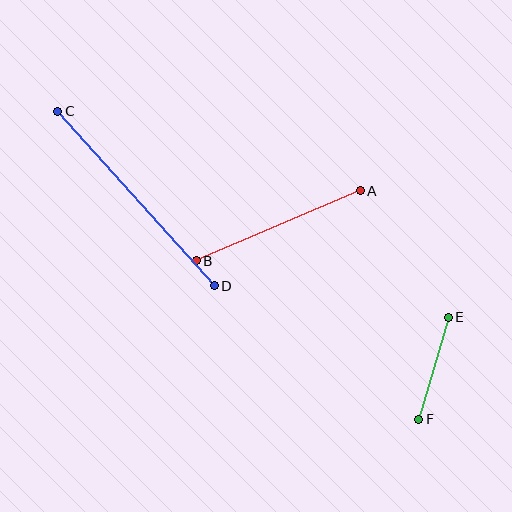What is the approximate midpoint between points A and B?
The midpoint is at approximately (278, 226) pixels.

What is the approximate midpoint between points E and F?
The midpoint is at approximately (433, 368) pixels.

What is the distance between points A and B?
The distance is approximately 178 pixels.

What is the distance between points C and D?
The distance is approximately 234 pixels.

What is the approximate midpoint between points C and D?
The midpoint is at approximately (136, 199) pixels.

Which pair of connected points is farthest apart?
Points C and D are farthest apart.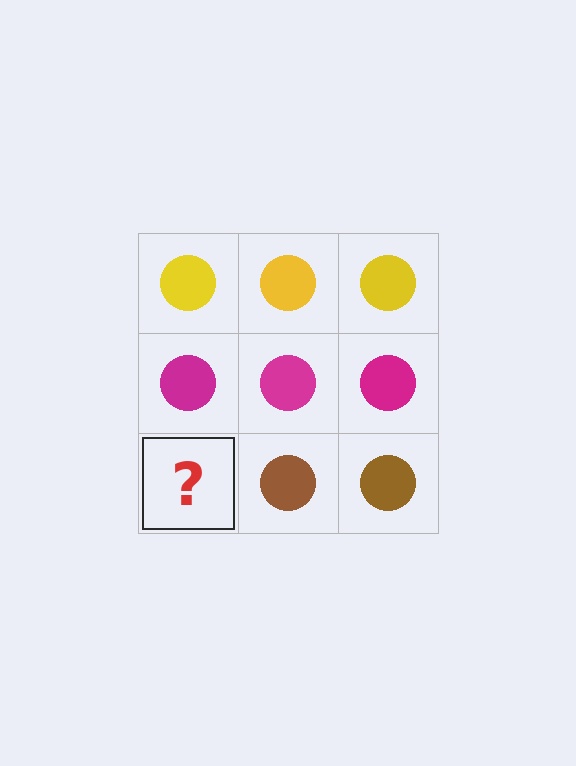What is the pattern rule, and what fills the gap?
The rule is that each row has a consistent color. The gap should be filled with a brown circle.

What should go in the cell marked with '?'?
The missing cell should contain a brown circle.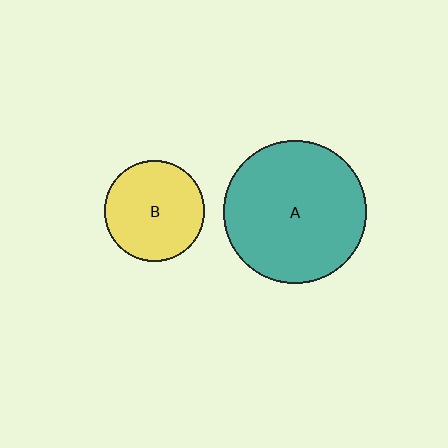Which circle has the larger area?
Circle A (teal).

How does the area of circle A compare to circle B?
Approximately 2.0 times.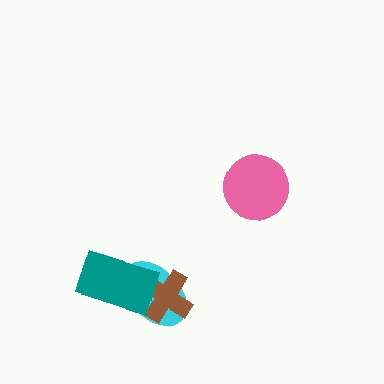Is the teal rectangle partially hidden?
No, no other shape covers it.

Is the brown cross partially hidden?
Yes, it is partially covered by another shape.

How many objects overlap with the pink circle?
0 objects overlap with the pink circle.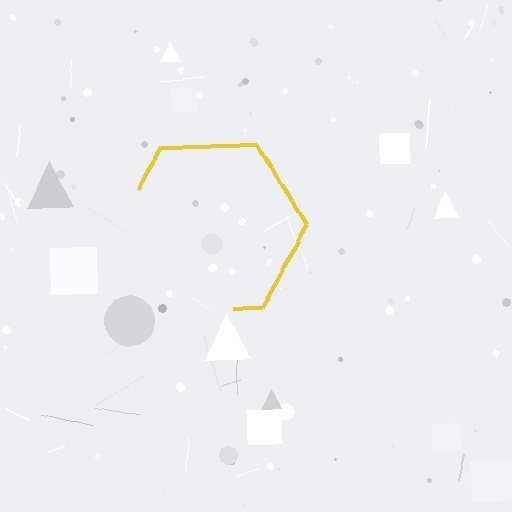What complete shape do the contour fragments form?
The contour fragments form a hexagon.